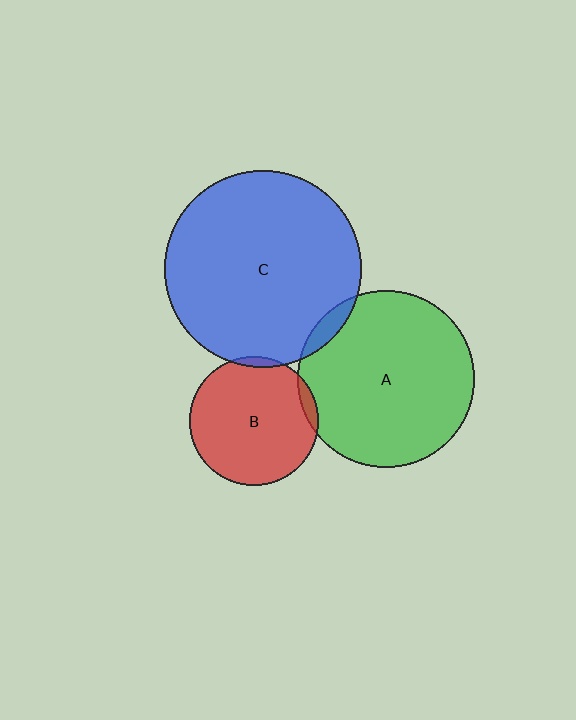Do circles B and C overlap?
Yes.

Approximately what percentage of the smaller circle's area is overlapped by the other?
Approximately 5%.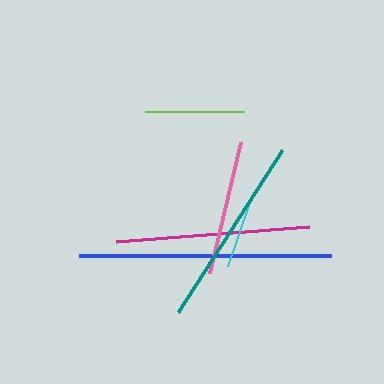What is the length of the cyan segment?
The cyan segment is approximately 65 pixels long.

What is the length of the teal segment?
The teal segment is approximately 193 pixels long.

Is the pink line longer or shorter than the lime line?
The pink line is longer than the lime line.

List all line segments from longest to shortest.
From longest to shortest: blue, magenta, teal, pink, lime, cyan.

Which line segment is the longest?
The blue line is the longest at approximately 253 pixels.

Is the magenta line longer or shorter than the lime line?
The magenta line is longer than the lime line.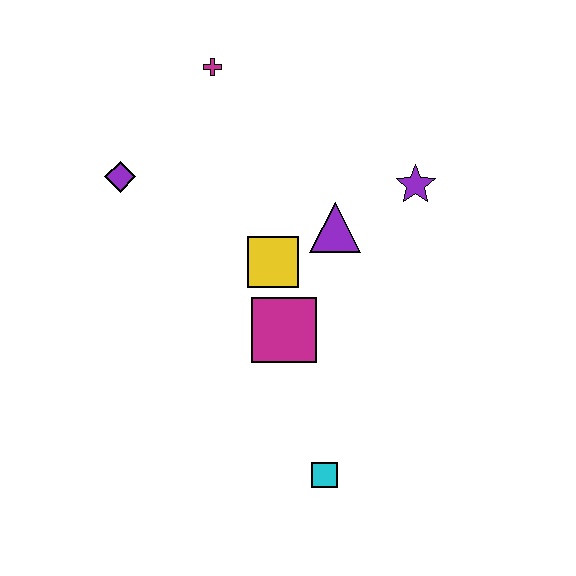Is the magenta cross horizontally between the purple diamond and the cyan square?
Yes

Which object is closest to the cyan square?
The magenta square is closest to the cyan square.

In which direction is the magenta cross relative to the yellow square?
The magenta cross is above the yellow square.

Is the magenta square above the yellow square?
No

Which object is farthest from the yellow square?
The cyan square is farthest from the yellow square.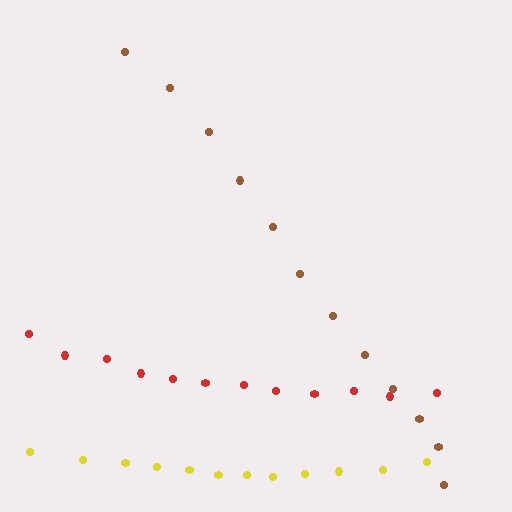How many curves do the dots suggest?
There are 3 distinct paths.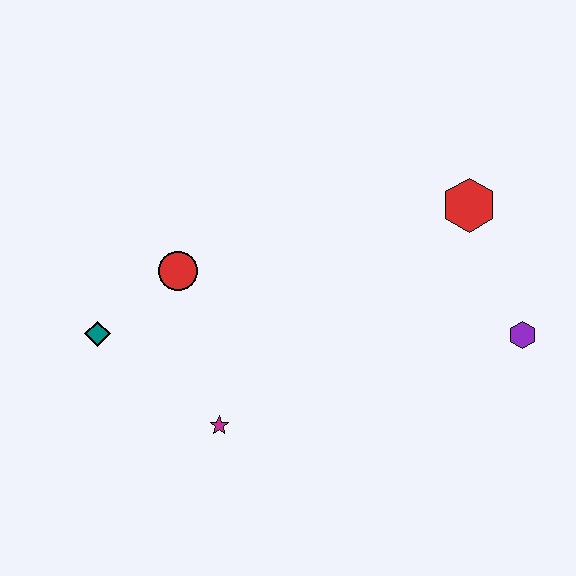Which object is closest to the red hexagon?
The purple hexagon is closest to the red hexagon.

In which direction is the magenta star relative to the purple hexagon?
The magenta star is to the left of the purple hexagon.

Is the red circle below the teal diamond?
No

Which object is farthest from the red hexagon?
The teal diamond is farthest from the red hexagon.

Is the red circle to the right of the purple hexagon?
No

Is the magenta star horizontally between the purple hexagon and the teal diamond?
Yes